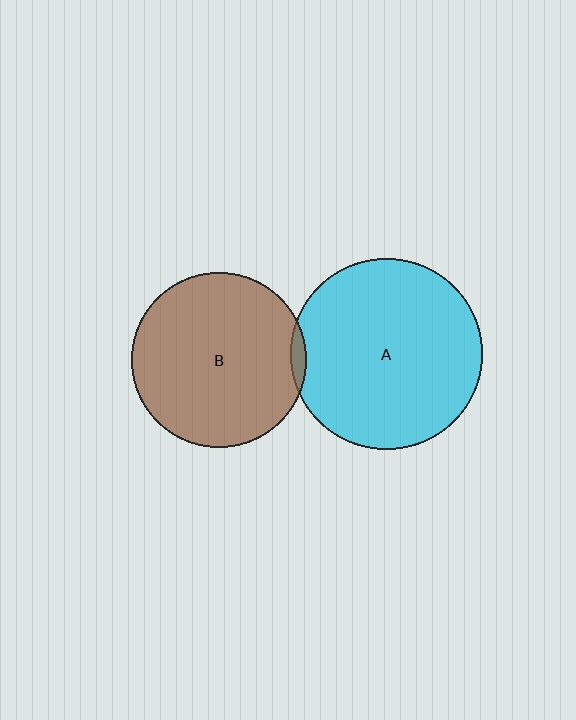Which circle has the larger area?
Circle A (cyan).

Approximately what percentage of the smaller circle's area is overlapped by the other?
Approximately 5%.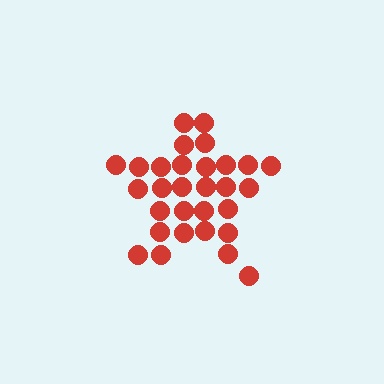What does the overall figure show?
The overall figure shows a star.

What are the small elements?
The small elements are circles.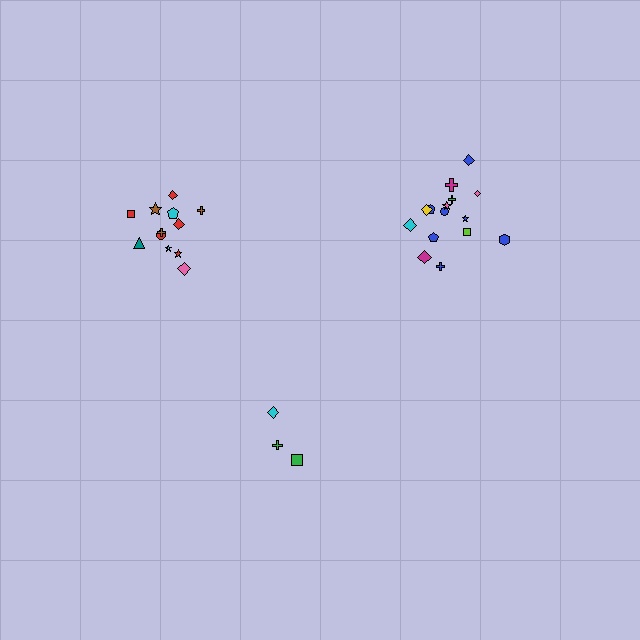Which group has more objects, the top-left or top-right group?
The top-right group.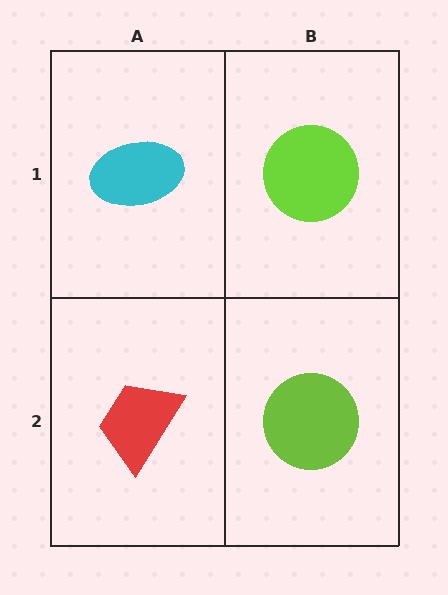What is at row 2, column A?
A red trapezoid.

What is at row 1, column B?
A lime circle.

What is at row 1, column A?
A cyan ellipse.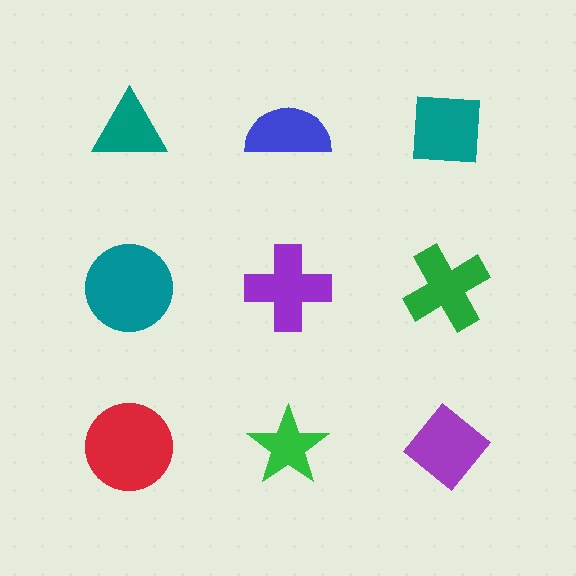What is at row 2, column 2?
A purple cross.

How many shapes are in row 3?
3 shapes.